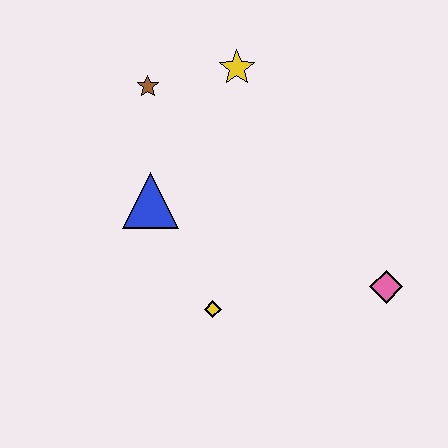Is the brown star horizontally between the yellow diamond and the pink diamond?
No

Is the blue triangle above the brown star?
No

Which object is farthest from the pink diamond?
The brown star is farthest from the pink diamond.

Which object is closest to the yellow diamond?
The blue triangle is closest to the yellow diamond.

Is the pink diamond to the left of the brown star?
No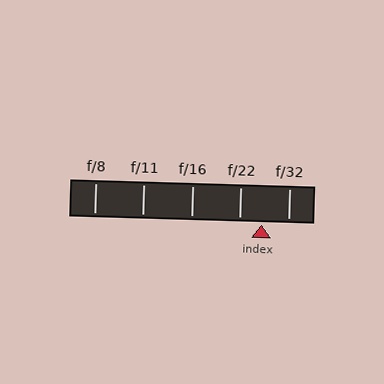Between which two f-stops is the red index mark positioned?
The index mark is between f/22 and f/32.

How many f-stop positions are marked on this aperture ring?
There are 5 f-stop positions marked.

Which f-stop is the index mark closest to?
The index mark is closest to f/22.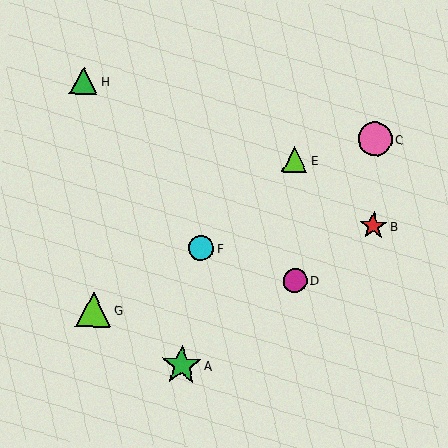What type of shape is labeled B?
Shape B is a red star.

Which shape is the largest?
The green star (labeled A) is the largest.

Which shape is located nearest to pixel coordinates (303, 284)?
The magenta circle (labeled D) at (295, 280) is nearest to that location.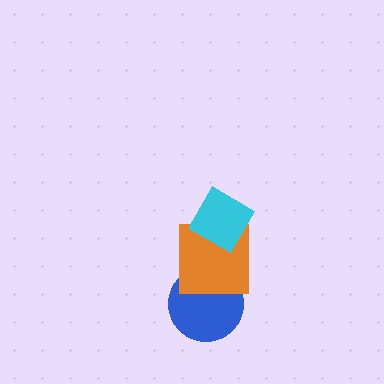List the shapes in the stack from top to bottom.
From top to bottom: the cyan diamond, the orange square, the blue circle.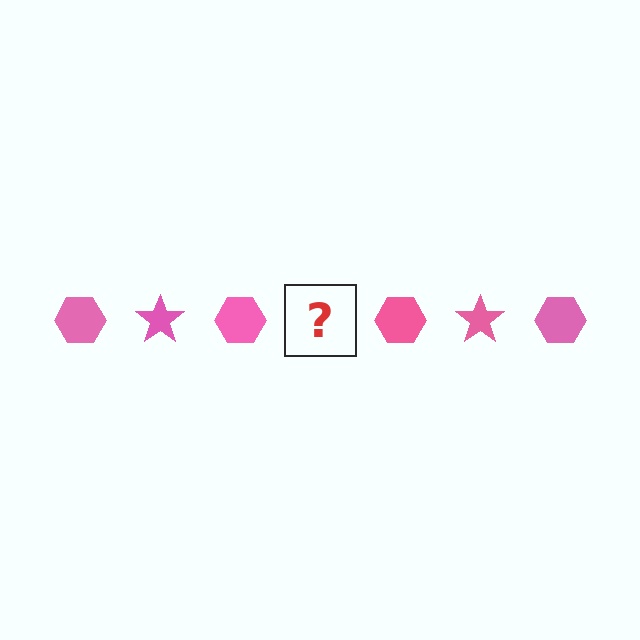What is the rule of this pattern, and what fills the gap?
The rule is that the pattern cycles through hexagon, star shapes in pink. The gap should be filled with a pink star.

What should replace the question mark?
The question mark should be replaced with a pink star.